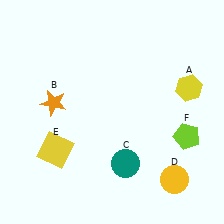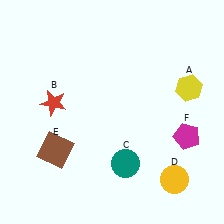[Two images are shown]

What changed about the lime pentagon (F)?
In Image 1, F is lime. In Image 2, it changed to magenta.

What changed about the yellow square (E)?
In Image 1, E is yellow. In Image 2, it changed to brown.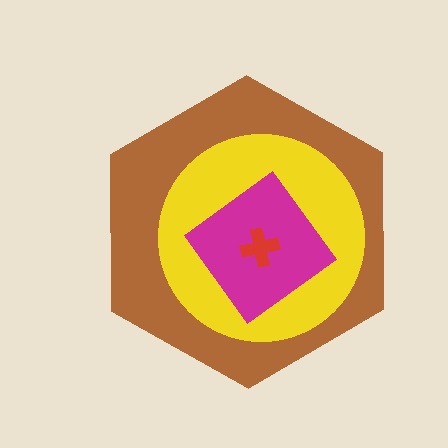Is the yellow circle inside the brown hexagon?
Yes.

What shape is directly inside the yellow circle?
The magenta diamond.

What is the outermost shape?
The brown hexagon.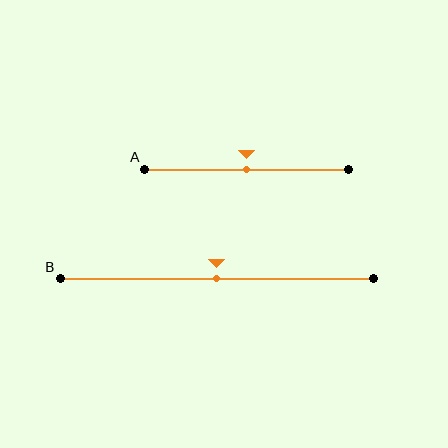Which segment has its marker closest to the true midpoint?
Segment A has its marker closest to the true midpoint.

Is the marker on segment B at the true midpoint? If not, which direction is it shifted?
Yes, the marker on segment B is at the true midpoint.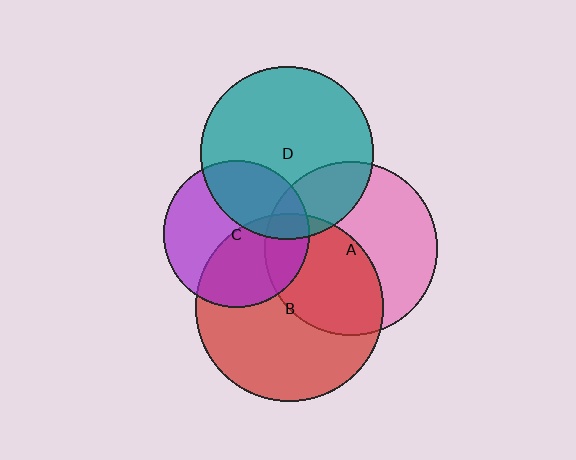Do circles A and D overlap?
Yes.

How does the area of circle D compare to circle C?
Approximately 1.4 times.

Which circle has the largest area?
Circle B (red).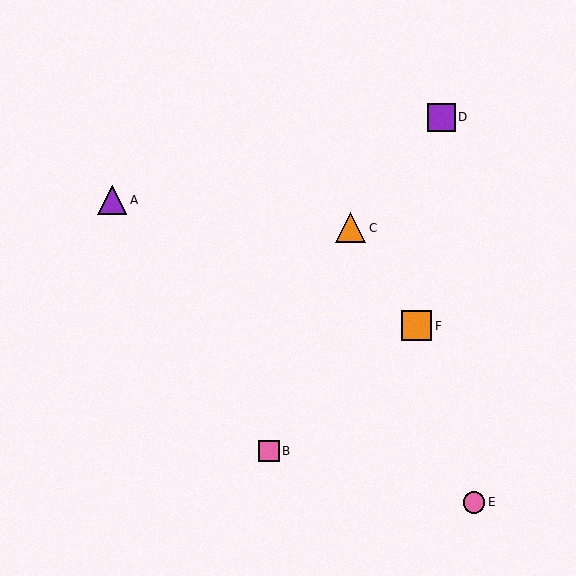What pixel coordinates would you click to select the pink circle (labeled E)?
Click at (474, 502) to select the pink circle E.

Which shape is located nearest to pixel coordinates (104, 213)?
The purple triangle (labeled A) at (112, 200) is nearest to that location.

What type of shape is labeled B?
Shape B is a pink square.